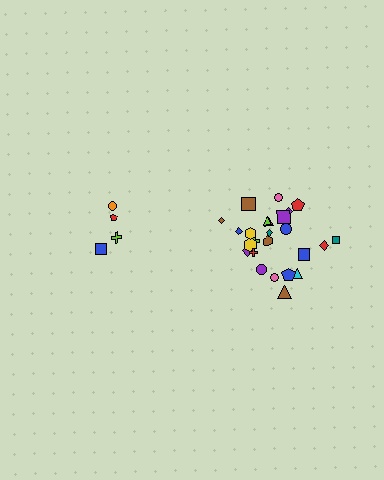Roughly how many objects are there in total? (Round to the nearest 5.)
Roughly 30 objects in total.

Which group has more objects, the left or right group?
The right group.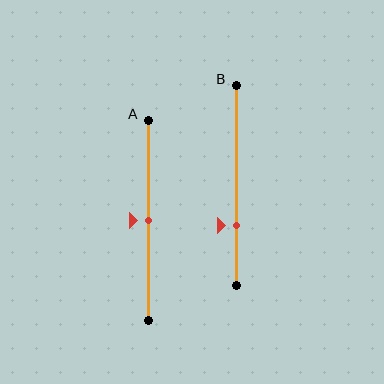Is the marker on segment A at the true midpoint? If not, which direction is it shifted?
Yes, the marker on segment A is at the true midpoint.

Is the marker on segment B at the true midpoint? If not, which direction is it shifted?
No, the marker on segment B is shifted downward by about 20% of the segment length.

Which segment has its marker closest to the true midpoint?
Segment A has its marker closest to the true midpoint.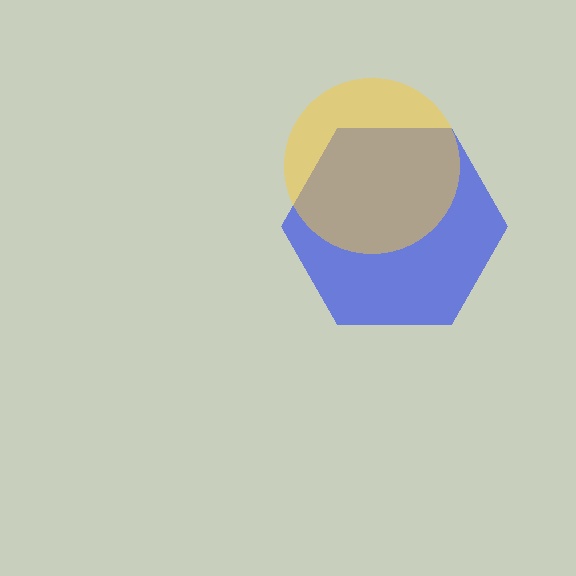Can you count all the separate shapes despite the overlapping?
Yes, there are 2 separate shapes.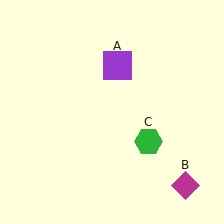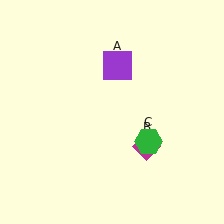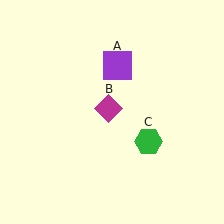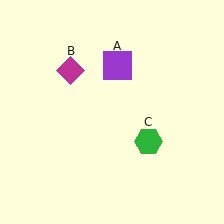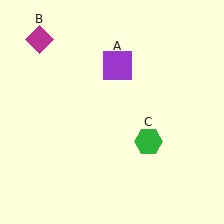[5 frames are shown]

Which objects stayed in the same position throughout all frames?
Purple square (object A) and green hexagon (object C) remained stationary.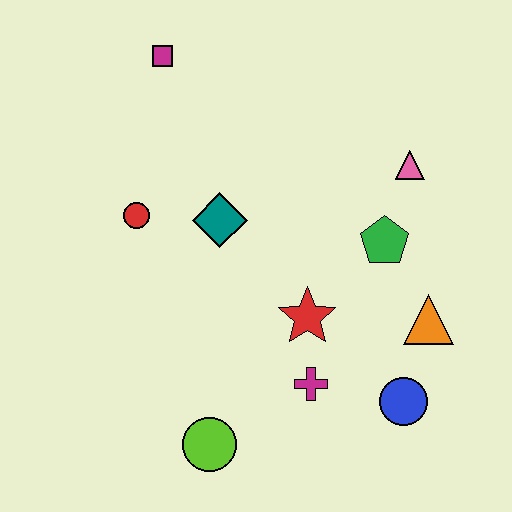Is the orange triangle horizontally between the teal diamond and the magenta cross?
No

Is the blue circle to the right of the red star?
Yes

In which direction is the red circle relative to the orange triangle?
The red circle is to the left of the orange triangle.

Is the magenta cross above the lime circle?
Yes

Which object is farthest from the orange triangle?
The magenta square is farthest from the orange triangle.